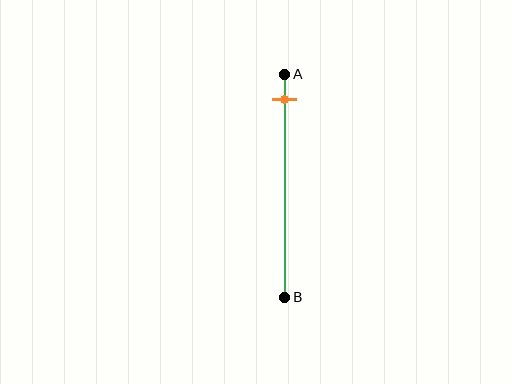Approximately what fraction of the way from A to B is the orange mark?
The orange mark is approximately 10% of the way from A to B.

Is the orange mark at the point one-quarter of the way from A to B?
No, the mark is at about 10% from A, not at the 25% one-quarter point.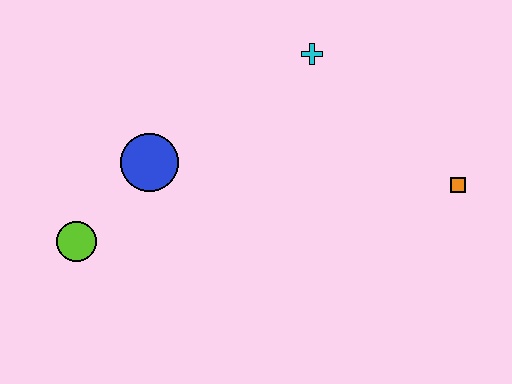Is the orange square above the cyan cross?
No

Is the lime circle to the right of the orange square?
No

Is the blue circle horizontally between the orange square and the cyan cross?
No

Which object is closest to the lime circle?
The blue circle is closest to the lime circle.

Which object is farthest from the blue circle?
The orange square is farthest from the blue circle.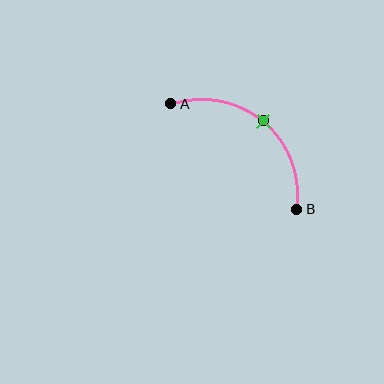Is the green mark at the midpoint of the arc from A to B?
Yes. The green mark lies on the arc at equal arc-length from both A and B — it is the arc midpoint.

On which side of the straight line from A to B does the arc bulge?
The arc bulges above and to the right of the straight line connecting A and B.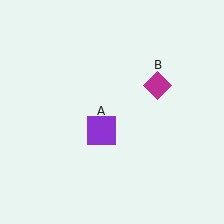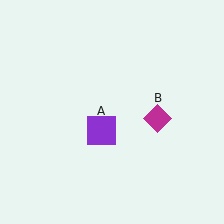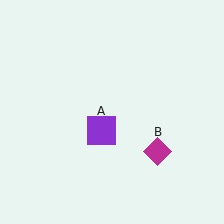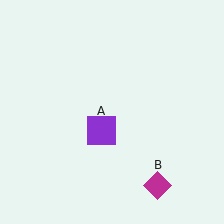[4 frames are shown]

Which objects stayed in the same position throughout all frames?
Purple square (object A) remained stationary.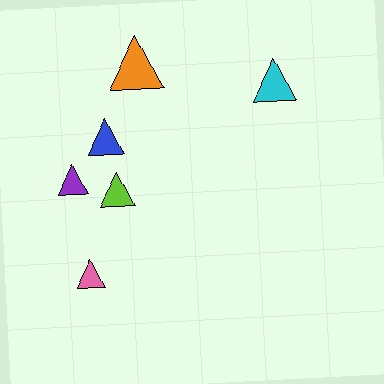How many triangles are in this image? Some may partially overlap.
There are 6 triangles.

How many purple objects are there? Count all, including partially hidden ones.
There is 1 purple object.